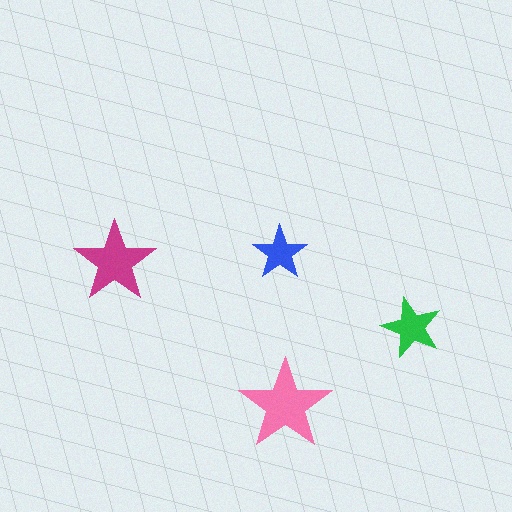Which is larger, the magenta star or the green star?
The magenta one.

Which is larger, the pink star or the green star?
The pink one.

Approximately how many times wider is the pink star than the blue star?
About 1.5 times wider.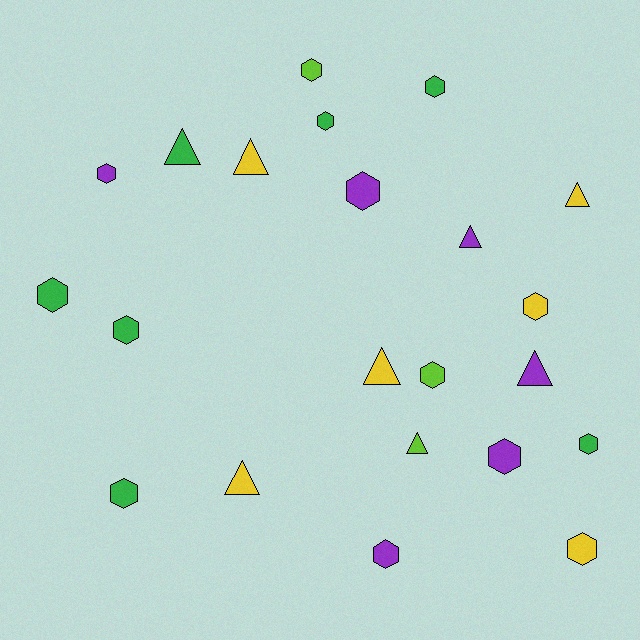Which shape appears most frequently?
Hexagon, with 14 objects.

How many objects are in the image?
There are 22 objects.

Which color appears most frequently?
Green, with 7 objects.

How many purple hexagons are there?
There are 4 purple hexagons.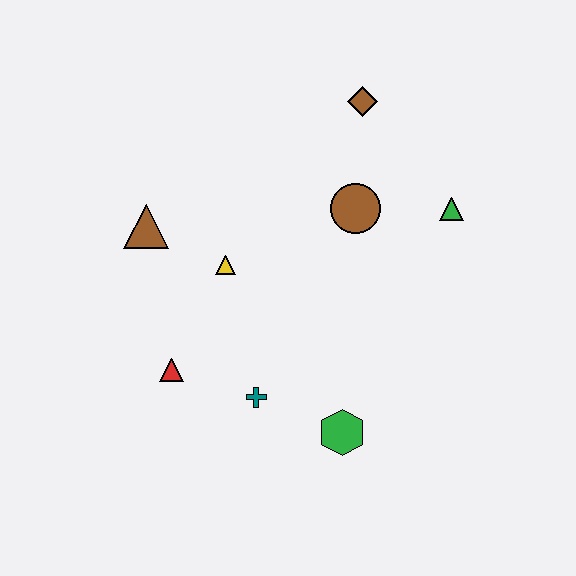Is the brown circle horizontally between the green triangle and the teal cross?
Yes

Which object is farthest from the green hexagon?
The brown diamond is farthest from the green hexagon.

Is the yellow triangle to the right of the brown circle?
No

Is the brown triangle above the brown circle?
No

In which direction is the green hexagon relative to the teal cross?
The green hexagon is to the right of the teal cross.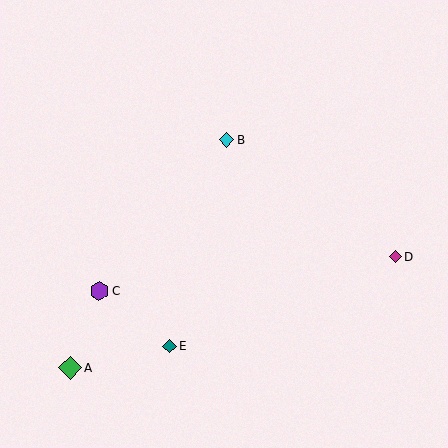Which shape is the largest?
The green diamond (labeled A) is the largest.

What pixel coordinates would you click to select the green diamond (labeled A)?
Click at (70, 368) to select the green diamond A.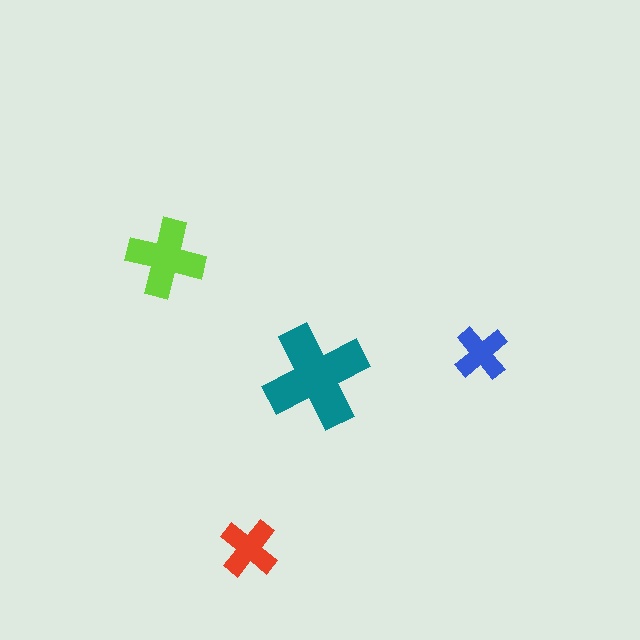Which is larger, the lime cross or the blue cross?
The lime one.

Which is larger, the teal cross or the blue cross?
The teal one.